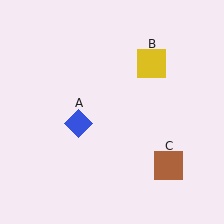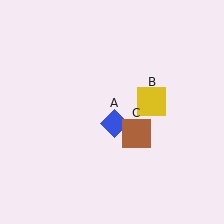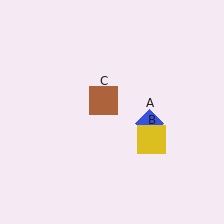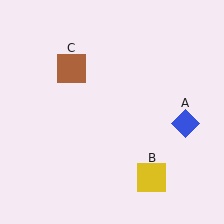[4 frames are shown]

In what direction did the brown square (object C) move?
The brown square (object C) moved up and to the left.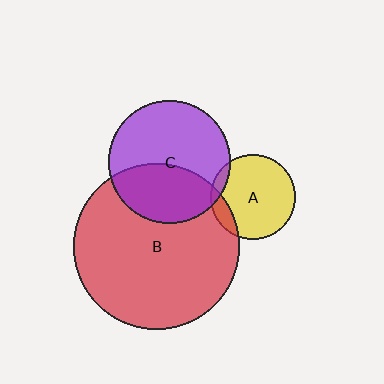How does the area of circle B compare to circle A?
Approximately 3.9 times.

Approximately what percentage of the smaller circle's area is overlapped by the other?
Approximately 15%.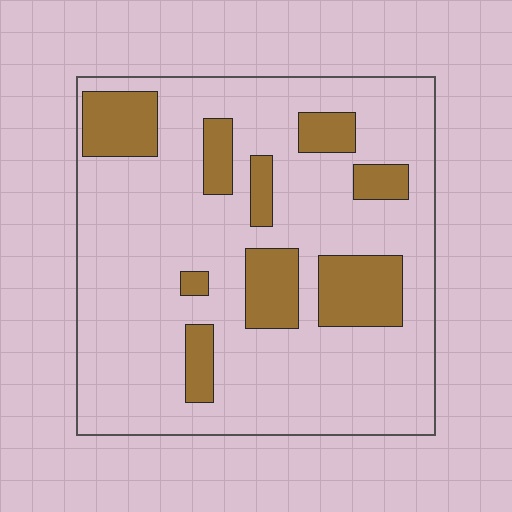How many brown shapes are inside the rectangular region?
9.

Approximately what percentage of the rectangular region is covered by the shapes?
Approximately 20%.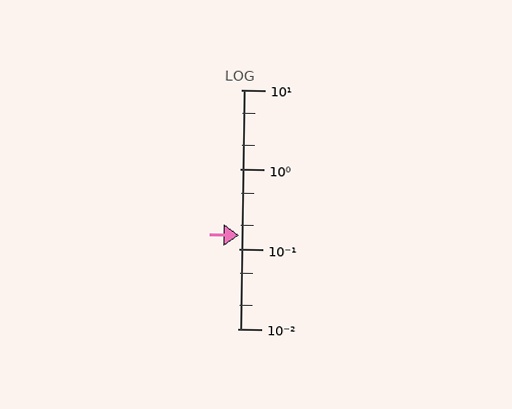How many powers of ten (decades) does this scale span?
The scale spans 3 decades, from 0.01 to 10.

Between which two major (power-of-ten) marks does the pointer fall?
The pointer is between 0.1 and 1.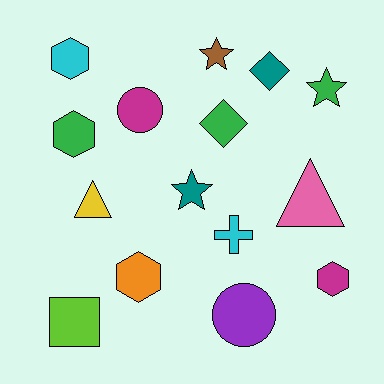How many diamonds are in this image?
There are 2 diamonds.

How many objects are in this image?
There are 15 objects.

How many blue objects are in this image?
There are no blue objects.